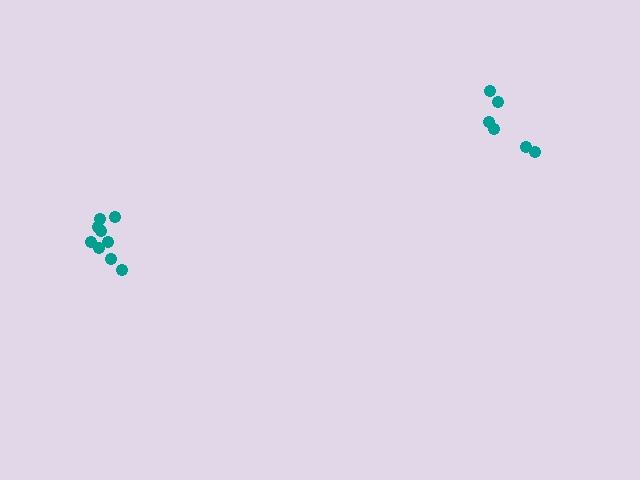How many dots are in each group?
Group 1: 9 dots, Group 2: 6 dots (15 total).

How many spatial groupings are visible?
There are 2 spatial groupings.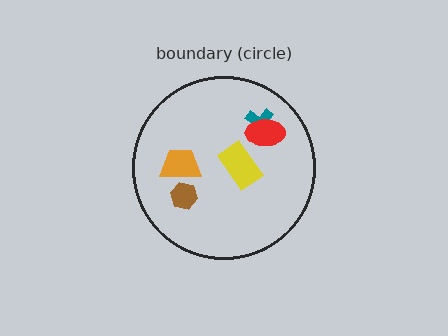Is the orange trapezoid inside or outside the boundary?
Inside.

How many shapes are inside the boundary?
5 inside, 0 outside.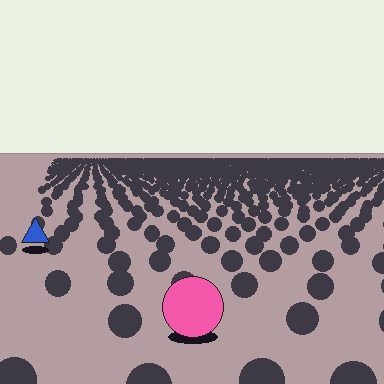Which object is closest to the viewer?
The pink circle is closest. The texture marks near it are larger and more spread out.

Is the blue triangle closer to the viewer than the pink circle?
No. The pink circle is closer — you can tell from the texture gradient: the ground texture is coarser near it.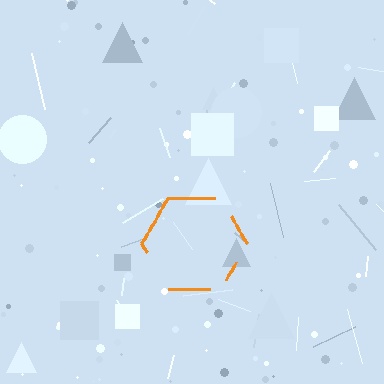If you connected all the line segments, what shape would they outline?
They would outline a hexagon.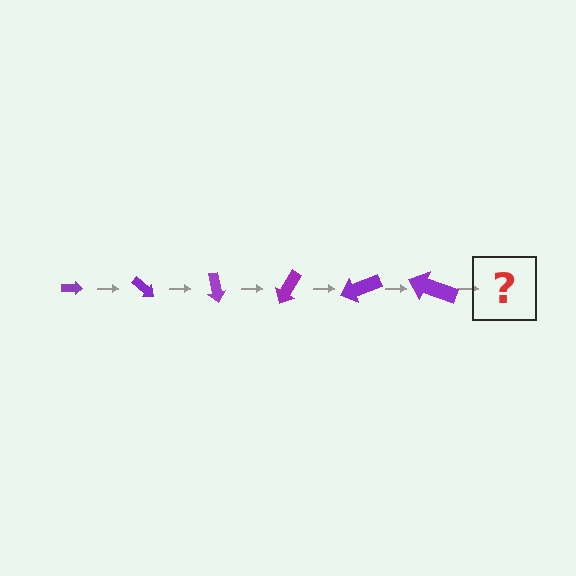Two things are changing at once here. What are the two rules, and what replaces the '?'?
The two rules are that the arrow grows larger each step and it rotates 40 degrees each step. The '?' should be an arrow, larger than the previous one and rotated 240 degrees from the start.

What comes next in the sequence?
The next element should be an arrow, larger than the previous one and rotated 240 degrees from the start.